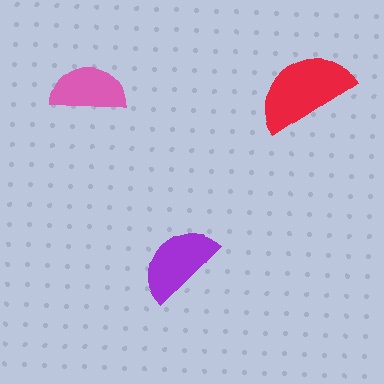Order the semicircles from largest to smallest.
the red one, the purple one, the pink one.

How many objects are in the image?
There are 3 objects in the image.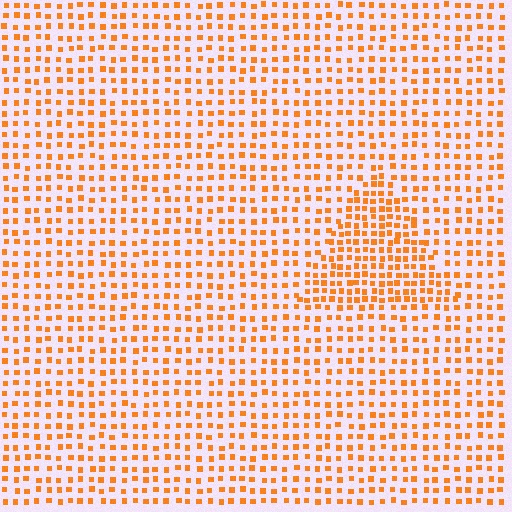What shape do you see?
I see a triangle.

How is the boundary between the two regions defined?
The boundary is defined by a change in element density (approximately 1.7x ratio). All elements are the same color, size, and shape.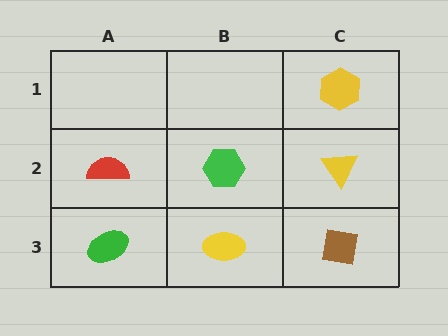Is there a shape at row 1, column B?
No, that cell is empty.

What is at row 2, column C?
A yellow triangle.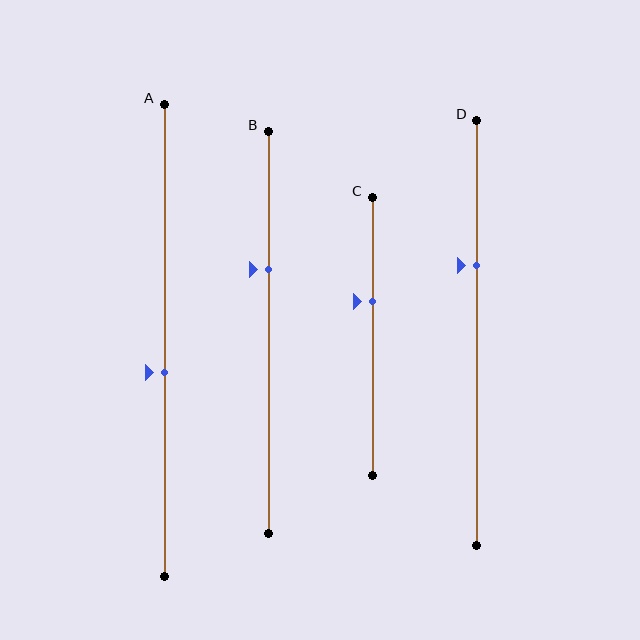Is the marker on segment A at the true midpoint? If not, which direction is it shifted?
No, the marker on segment A is shifted downward by about 7% of the segment length.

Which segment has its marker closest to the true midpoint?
Segment A has its marker closest to the true midpoint.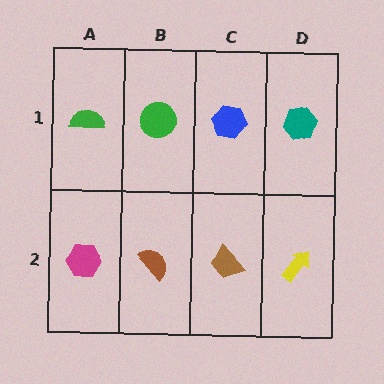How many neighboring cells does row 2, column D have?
2.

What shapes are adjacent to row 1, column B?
A brown semicircle (row 2, column B), a green semicircle (row 1, column A), a blue hexagon (row 1, column C).